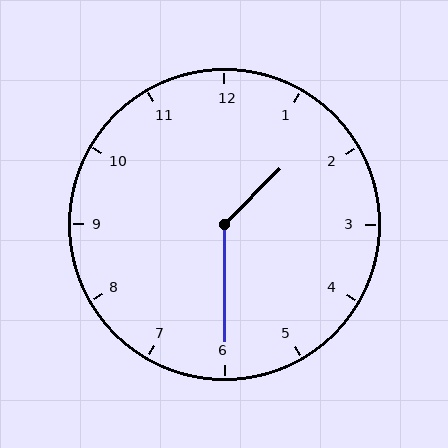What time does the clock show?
1:30.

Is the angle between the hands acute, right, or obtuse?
It is obtuse.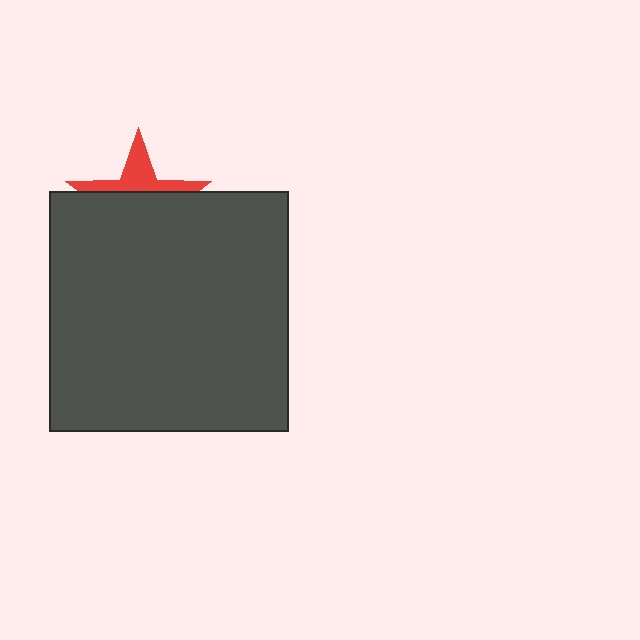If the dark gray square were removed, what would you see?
You would see the complete red star.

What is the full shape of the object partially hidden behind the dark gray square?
The partially hidden object is a red star.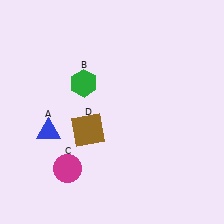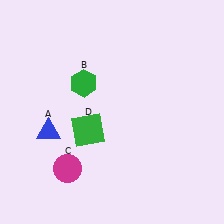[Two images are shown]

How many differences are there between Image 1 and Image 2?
There is 1 difference between the two images.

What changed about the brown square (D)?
In Image 1, D is brown. In Image 2, it changed to green.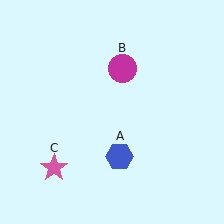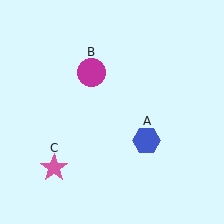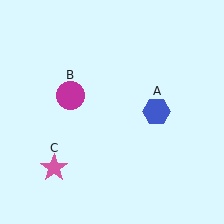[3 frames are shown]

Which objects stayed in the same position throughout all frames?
Pink star (object C) remained stationary.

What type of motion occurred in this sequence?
The blue hexagon (object A), magenta circle (object B) rotated counterclockwise around the center of the scene.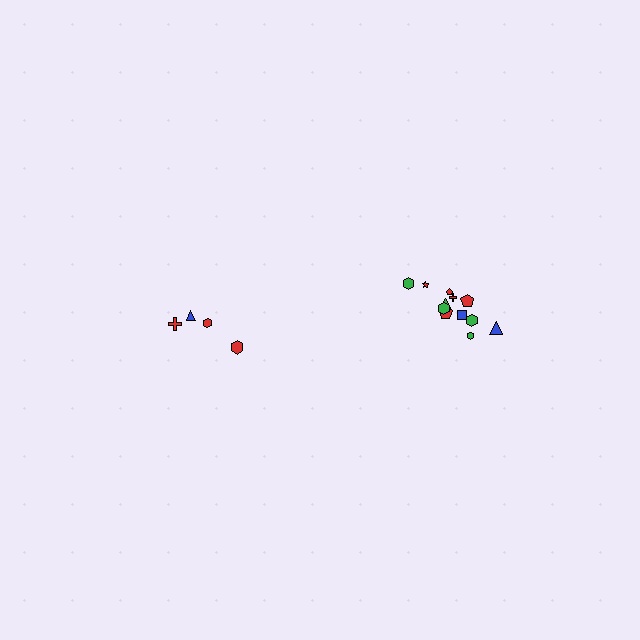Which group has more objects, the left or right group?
The right group.